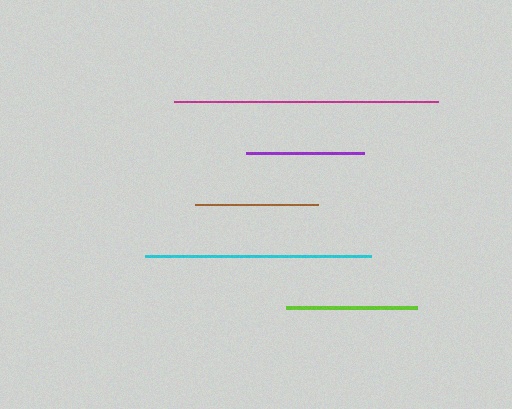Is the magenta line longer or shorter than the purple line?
The magenta line is longer than the purple line.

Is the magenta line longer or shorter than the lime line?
The magenta line is longer than the lime line.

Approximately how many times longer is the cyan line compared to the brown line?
The cyan line is approximately 1.8 times the length of the brown line.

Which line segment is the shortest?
The purple line is the shortest at approximately 118 pixels.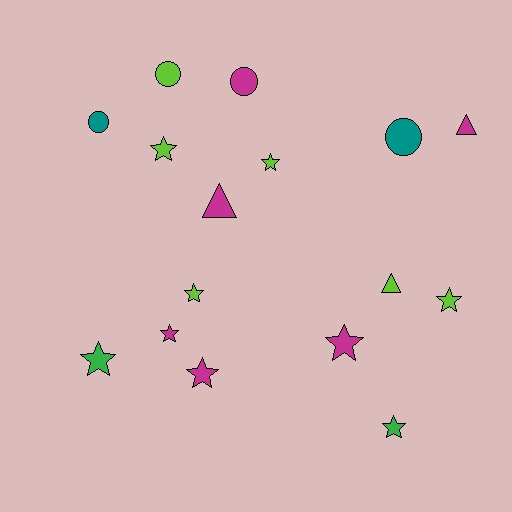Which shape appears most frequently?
Star, with 9 objects.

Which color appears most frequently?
Magenta, with 6 objects.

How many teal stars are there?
There are no teal stars.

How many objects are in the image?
There are 16 objects.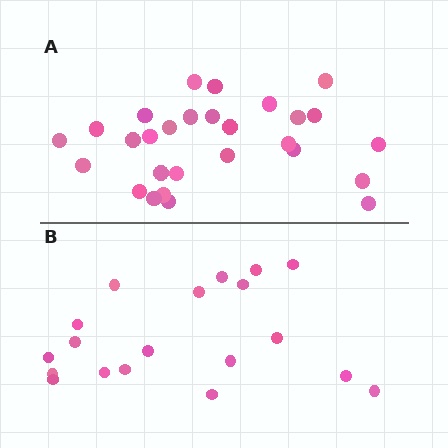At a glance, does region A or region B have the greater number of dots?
Region A (the top region) has more dots.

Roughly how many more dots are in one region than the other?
Region A has roughly 8 or so more dots than region B.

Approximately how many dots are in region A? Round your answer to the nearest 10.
About 30 dots. (The exact count is 28, which rounds to 30.)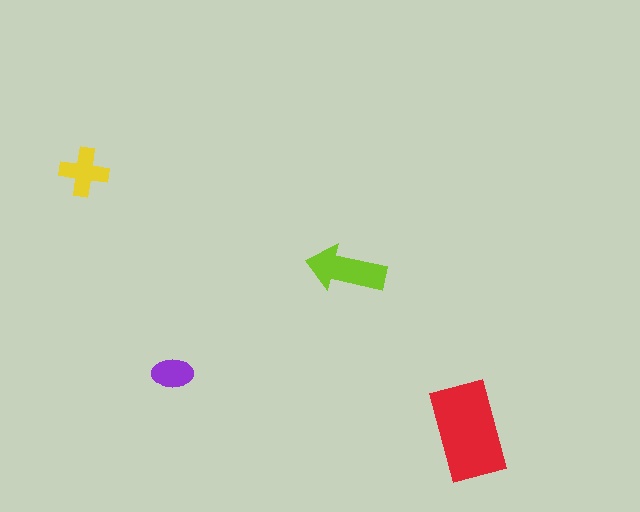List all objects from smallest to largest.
The purple ellipse, the yellow cross, the lime arrow, the red rectangle.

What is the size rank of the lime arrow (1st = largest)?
2nd.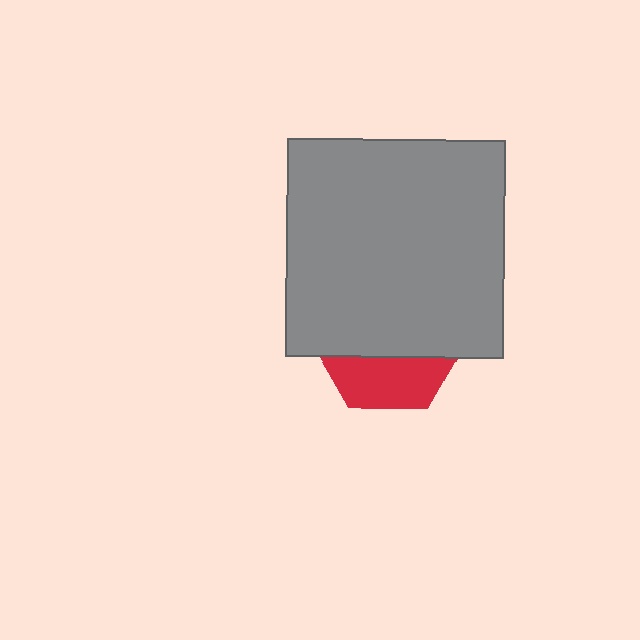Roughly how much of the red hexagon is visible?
A small part of it is visible (roughly 34%).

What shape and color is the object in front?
The object in front is a gray square.